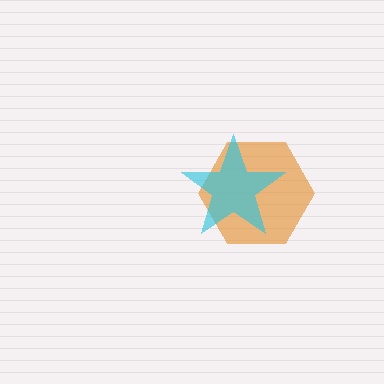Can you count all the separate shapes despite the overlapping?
Yes, there are 2 separate shapes.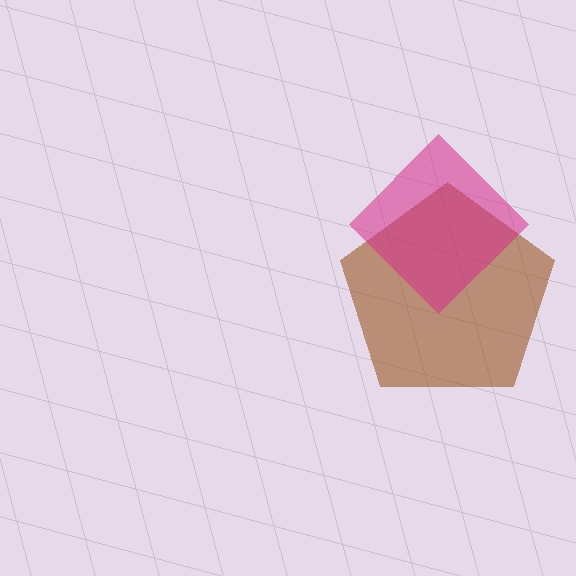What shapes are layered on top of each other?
The layered shapes are: a brown pentagon, a magenta diamond.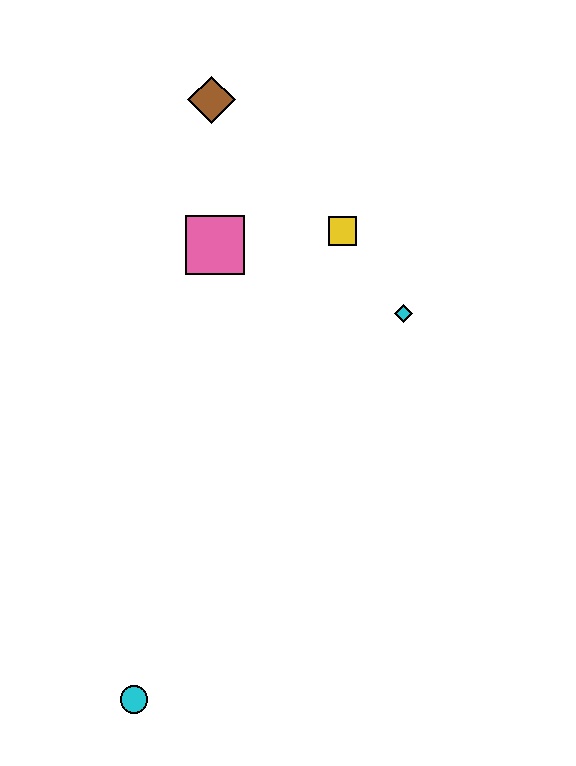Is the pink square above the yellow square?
No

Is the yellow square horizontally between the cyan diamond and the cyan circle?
Yes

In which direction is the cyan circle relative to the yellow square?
The cyan circle is below the yellow square.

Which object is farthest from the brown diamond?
The cyan circle is farthest from the brown diamond.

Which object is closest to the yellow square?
The cyan diamond is closest to the yellow square.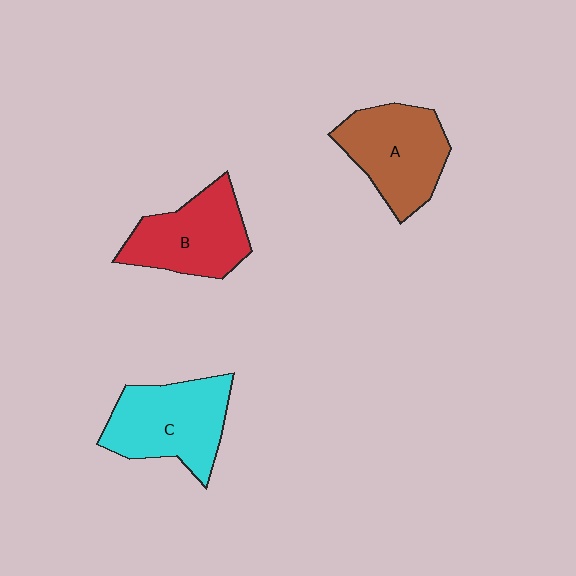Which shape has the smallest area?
Shape B (red).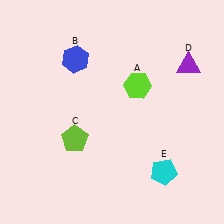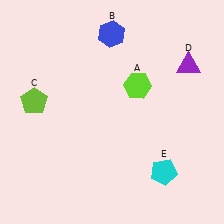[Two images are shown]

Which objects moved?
The objects that moved are: the blue hexagon (B), the lime pentagon (C).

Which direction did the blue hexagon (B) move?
The blue hexagon (B) moved right.